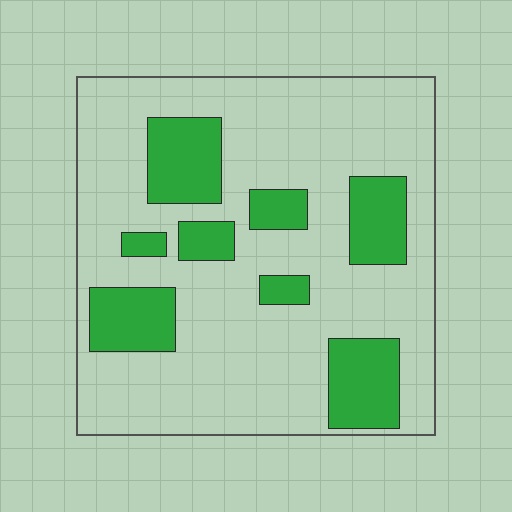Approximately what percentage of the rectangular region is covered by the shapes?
Approximately 25%.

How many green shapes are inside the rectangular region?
8.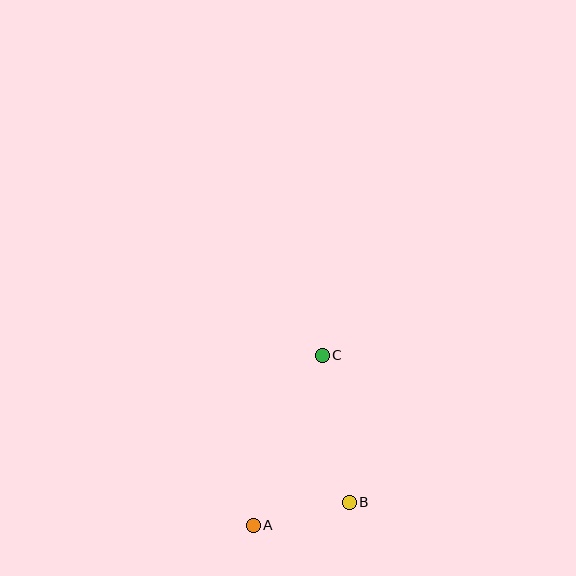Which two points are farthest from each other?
Points A and C are farthest from each other.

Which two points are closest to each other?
Points A and B are closest to each other.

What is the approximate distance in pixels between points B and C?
The distance between B and C is approximately 149 pixels.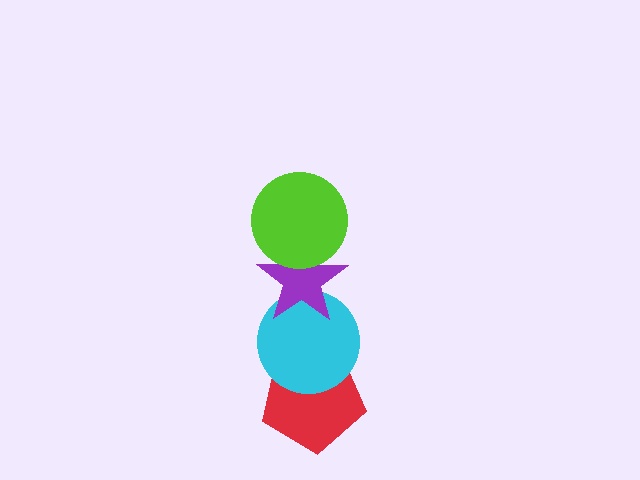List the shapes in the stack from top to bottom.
From top to bottom: the lime circle, the purple star, the cyan circle, the red pentagon.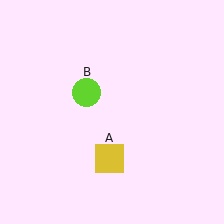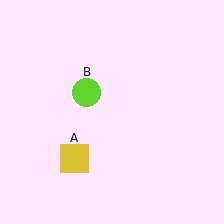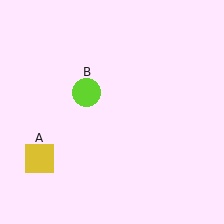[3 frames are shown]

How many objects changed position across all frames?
1 object changed position: yellow square (object A).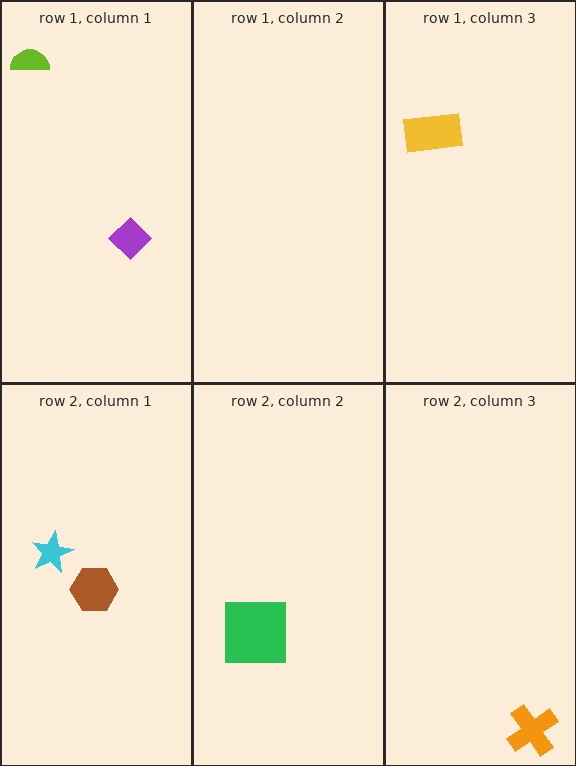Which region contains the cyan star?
The row 2, column 1 region.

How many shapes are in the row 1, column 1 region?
2.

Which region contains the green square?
The row 2, column 2 region.